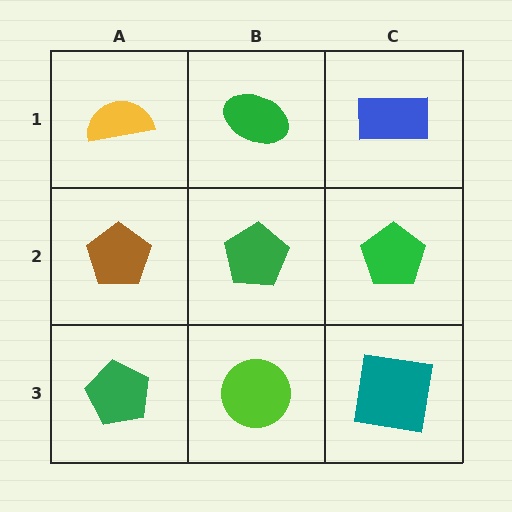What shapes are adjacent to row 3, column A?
A brown pentagon (row 2, column A), a lime circle (row 3, column B).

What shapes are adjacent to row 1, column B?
A green pentagon (row 2, column B), a yellow semicircle (row 1, column A), a blue rectangle (row 1, column C).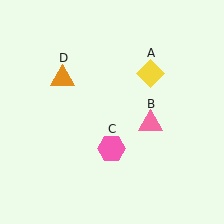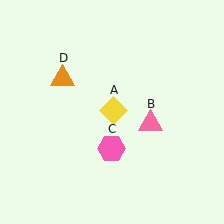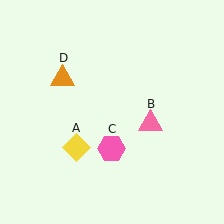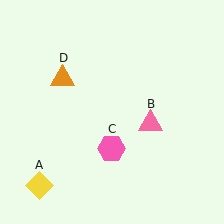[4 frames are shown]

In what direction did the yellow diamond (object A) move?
The yellow diamond (object A) moved down and to the left.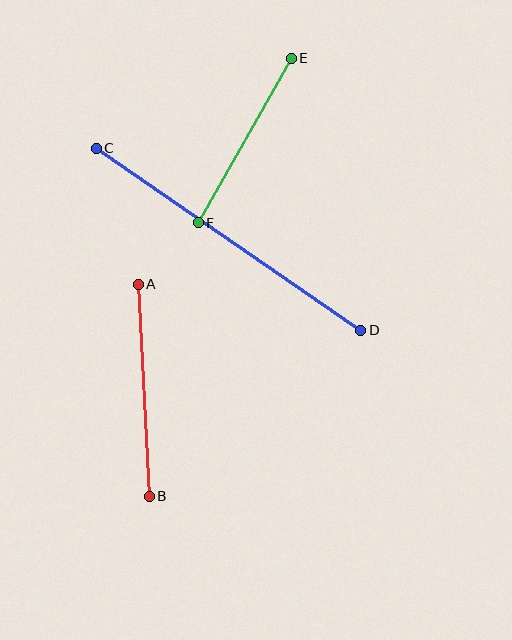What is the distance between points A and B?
The distance is approximately 212 pixels.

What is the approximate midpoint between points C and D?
The midpoint is at approximately (228, 239) pixels.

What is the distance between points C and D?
The distance is approximately 321 pixels.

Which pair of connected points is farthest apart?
Points C and D are farthest apart.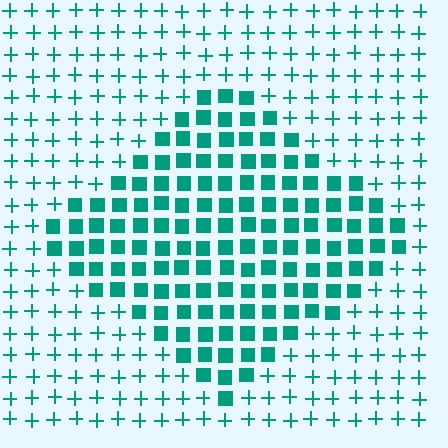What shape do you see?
I see a diamond.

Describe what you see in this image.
The image is filled with small teal elements arranged in a uniform grid. A diamond-shaped region contains squares, while the surrounding area contains plus signs. The boundary is defined purely by the change in element shape.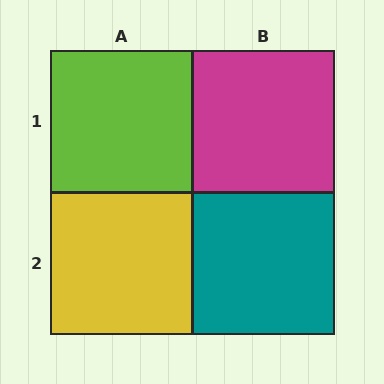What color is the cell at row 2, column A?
Yellow.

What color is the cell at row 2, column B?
Teal.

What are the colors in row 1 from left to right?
Lime, magenta.